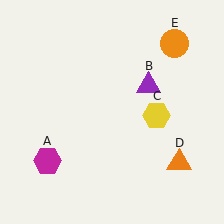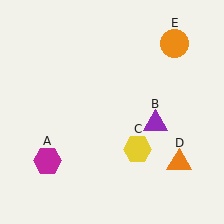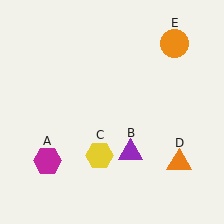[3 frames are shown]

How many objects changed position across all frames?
2 objects changed position: purple triangle (object B), yellow hexagon (object C).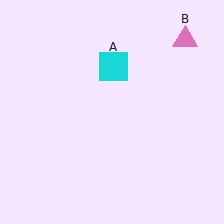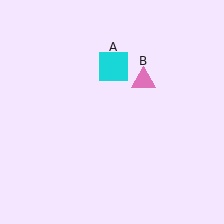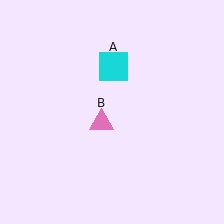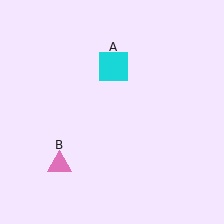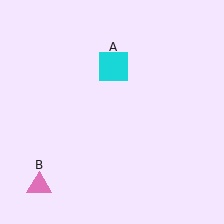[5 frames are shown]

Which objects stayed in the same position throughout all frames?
Cyan square (object A) remained stationary.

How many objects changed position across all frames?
1 object changed position: pink triangle (object B).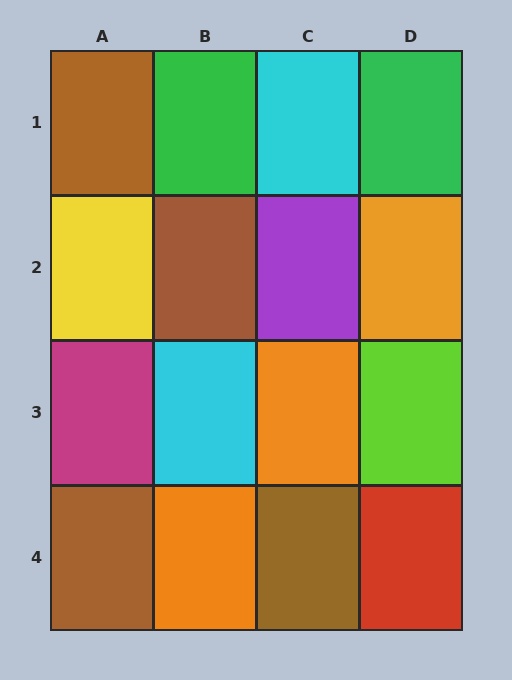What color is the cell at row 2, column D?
Orange.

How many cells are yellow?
1 cell is yellow.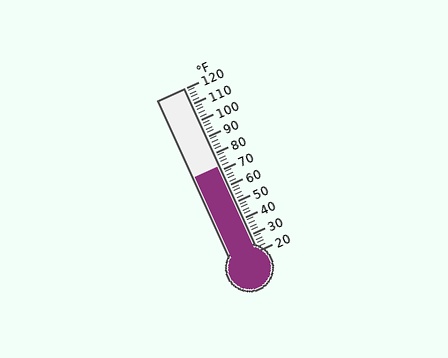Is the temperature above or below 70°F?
The temperature is above 70°F.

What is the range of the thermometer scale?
The thermometer scale ranges from 20°F to 120°F.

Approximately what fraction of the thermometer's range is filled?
The thermometer is filled to approximately 50% of its range.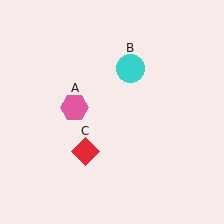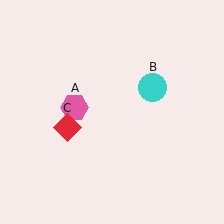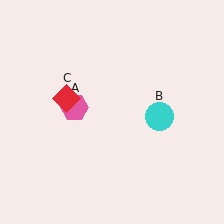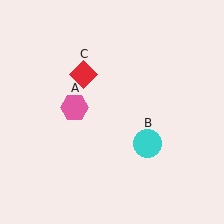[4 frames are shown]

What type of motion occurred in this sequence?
The cyan circle (object B), red diamond (object C) rotated clockwise around the center of the scene.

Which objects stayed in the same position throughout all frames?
Pink hexagon (object A) remained stationary.